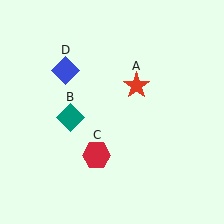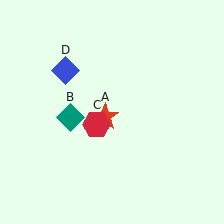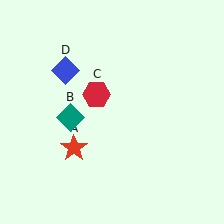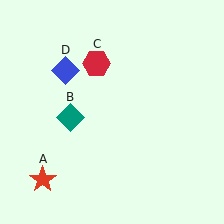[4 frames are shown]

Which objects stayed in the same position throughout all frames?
Teal diamond (object B) and blue diamond (object D) remained stationary.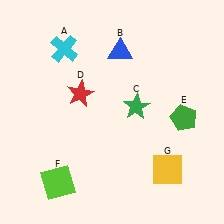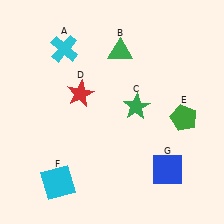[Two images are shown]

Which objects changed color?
B changed from blue to green. F changed from lime to cyan. G changed from yellow to blue.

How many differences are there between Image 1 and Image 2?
There are 3 differences between the two images.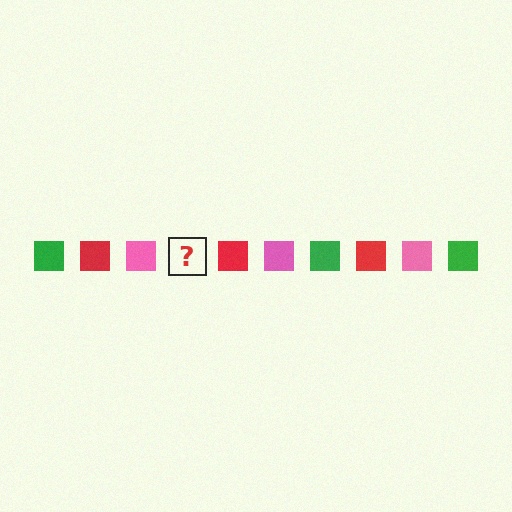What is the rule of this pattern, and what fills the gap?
The rule is that the pattern cycles through green, red, pink squares. The gap should be filled with a green square.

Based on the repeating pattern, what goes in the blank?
The blank should be a green square.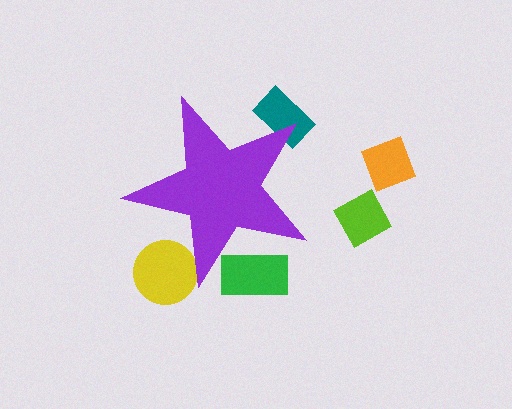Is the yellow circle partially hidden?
Yes, the yellow circle is partially hidden behind the purple star.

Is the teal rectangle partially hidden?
Yes, the teal rectangle is partially hidden behind the purple star.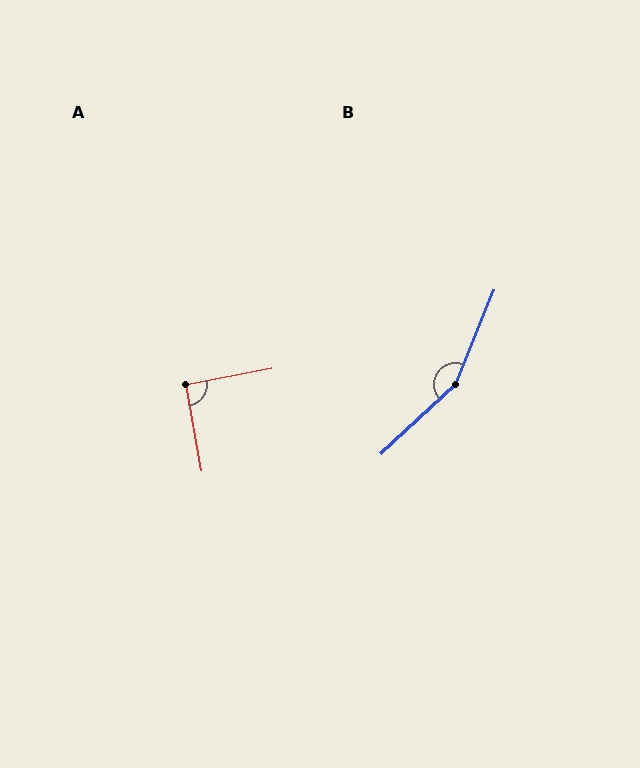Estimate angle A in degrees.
Approximately 91 degrees.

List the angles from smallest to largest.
A (91°), B (156°).